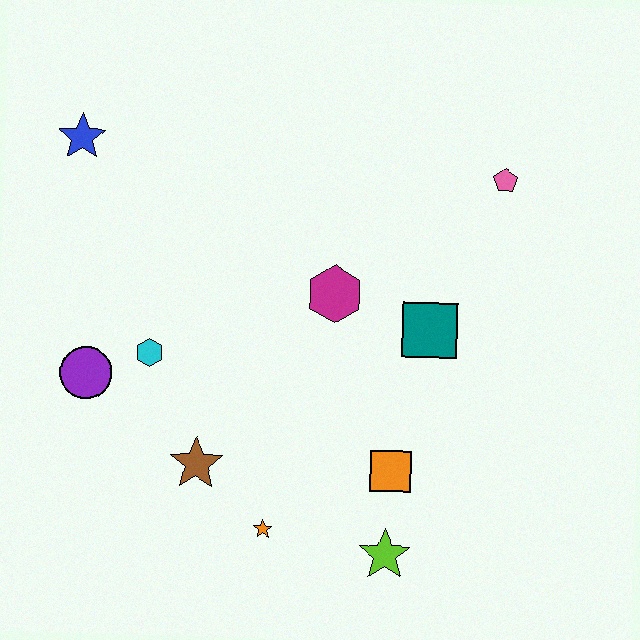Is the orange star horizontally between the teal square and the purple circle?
Yes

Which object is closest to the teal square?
The magenta hexagon is closest to the teal square.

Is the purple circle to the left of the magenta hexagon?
Yes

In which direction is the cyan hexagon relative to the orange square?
The cyan hexagon is to the left of the orange square.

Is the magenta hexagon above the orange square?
Yes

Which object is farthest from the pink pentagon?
The purple circle is farthest from the pink pentagon.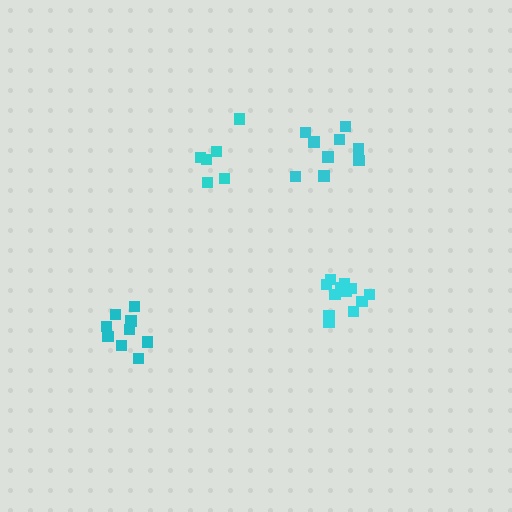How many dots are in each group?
Group 1: 9 dots, Group 2: 12 dots, Group 3: 6 dots, Group 4: 9 dots (36 total).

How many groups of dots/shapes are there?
There are 4 groups.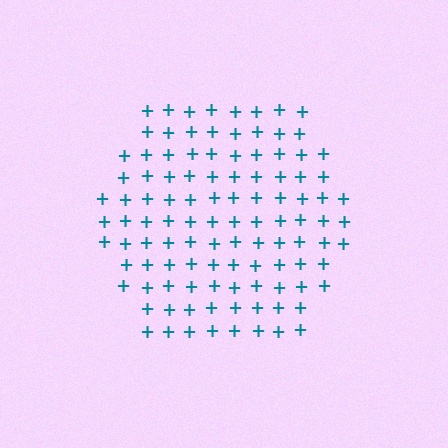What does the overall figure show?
The overall figure shows a hexagon.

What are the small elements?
The small elements are plus signs.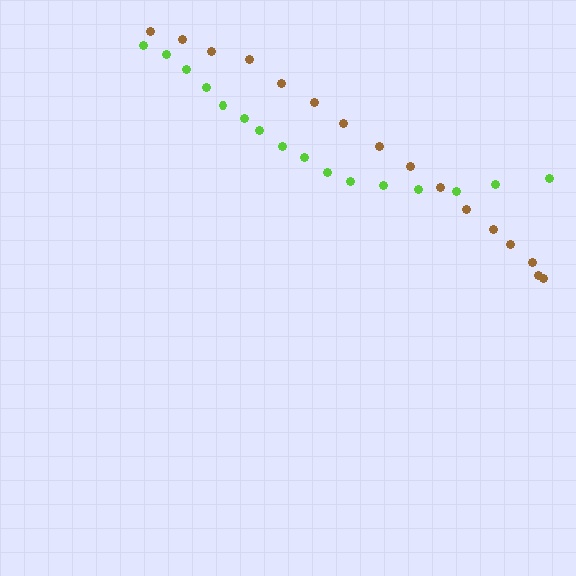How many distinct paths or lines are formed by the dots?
There are 2 distinct paths.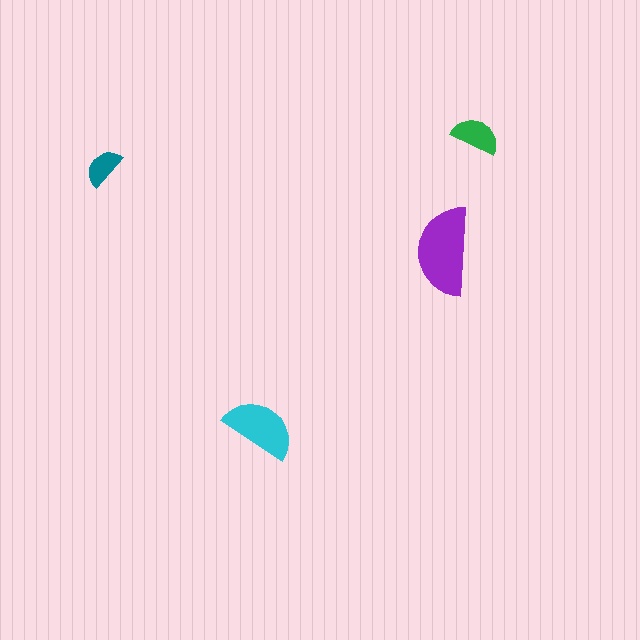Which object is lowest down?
The cyan semicircle is bottommost.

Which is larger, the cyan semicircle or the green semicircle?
The cyan one.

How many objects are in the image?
There are 4 objects in the image.